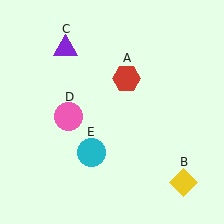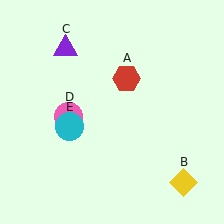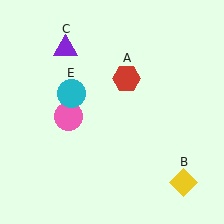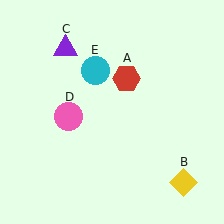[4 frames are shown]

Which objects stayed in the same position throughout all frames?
Red hexagon (object A) and yellow diamond (object B) and purple triangle (object C) and pink circle (object D) remained stationary.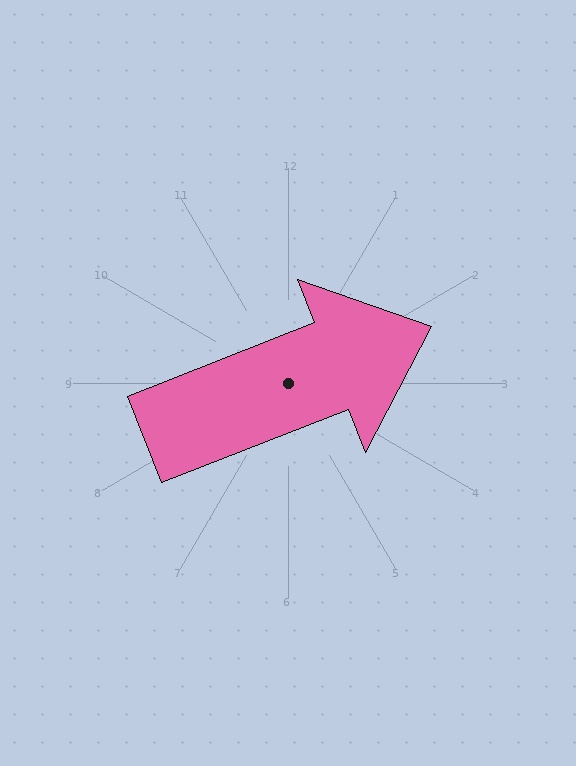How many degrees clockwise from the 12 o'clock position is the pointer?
Approximately 68 degrees.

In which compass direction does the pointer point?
East.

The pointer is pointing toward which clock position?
Roughly 2 o'clock.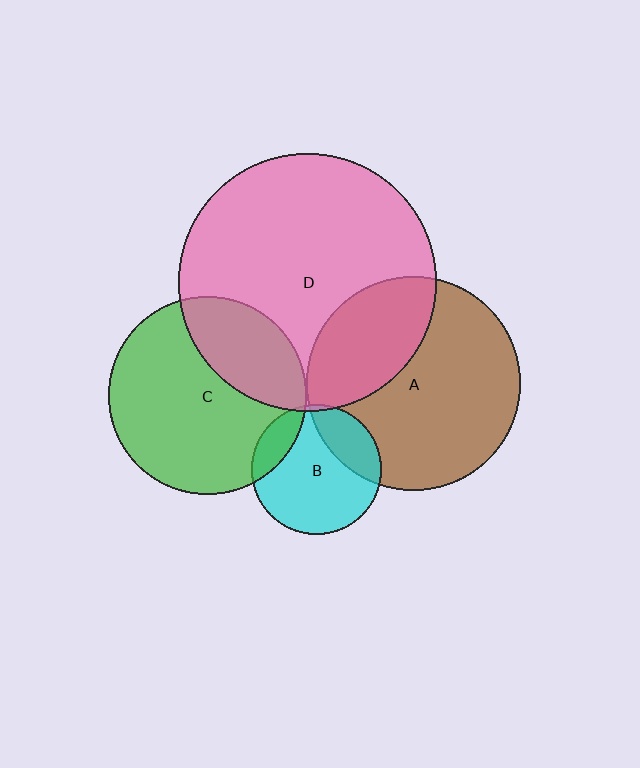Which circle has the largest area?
Circle D (pink).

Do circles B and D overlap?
Yes.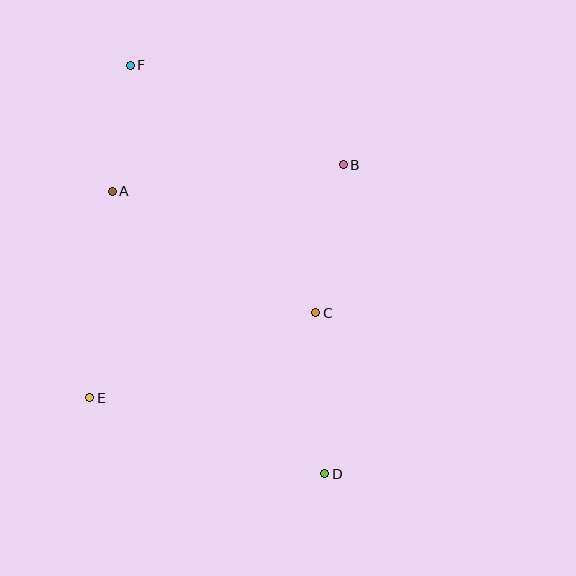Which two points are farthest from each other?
Points D and F are farthest from each other.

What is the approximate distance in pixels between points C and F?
The distance between C and F is approximately 309 pixels.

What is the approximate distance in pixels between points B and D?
The distance between B and D is approximately 309 pixels.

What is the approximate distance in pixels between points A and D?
The distance between A and D is approximately 353 pixels.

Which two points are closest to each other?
Points A and F are closest to each other.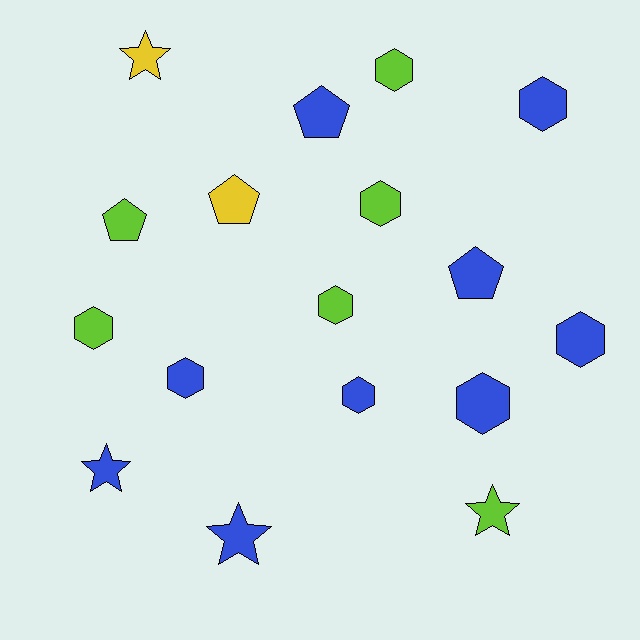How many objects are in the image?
There are 17 objects.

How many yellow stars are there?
There is 1 yellow star.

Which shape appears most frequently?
Hexagon, with 9 objects.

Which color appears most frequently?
Blue, with 9 objects.